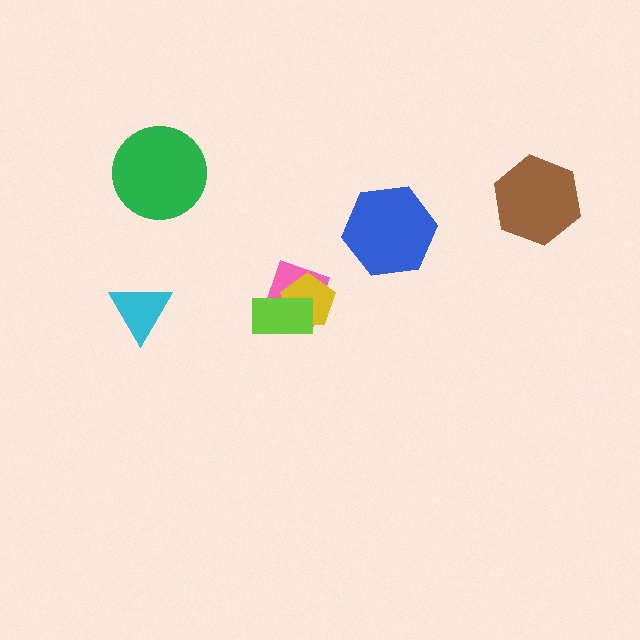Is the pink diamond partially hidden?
Yes, it is partially covered by another shape.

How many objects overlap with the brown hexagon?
0 objects overlap with the brown hexagon.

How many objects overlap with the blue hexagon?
0 objects overlap with the blue hexagon.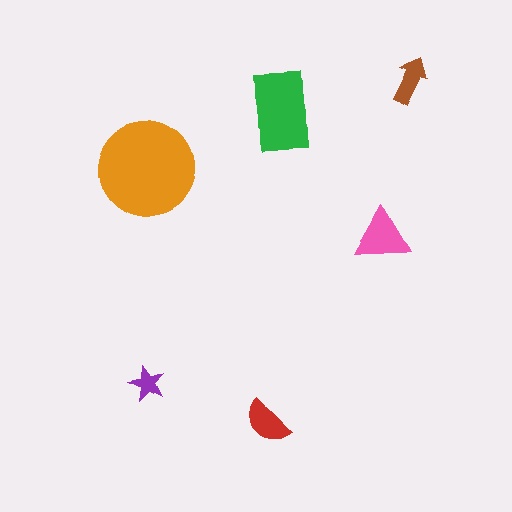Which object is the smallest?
The purple star.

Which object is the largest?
The orange circle.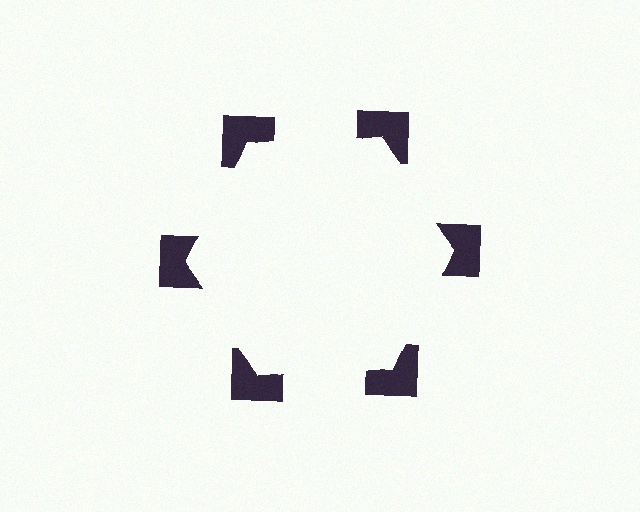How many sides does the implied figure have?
6 sides.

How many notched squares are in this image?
There are 6 — one at each vertex of the illusory hexagon.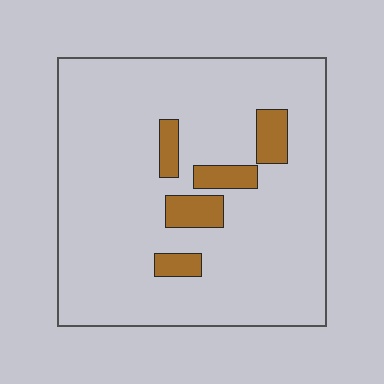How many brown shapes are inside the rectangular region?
5.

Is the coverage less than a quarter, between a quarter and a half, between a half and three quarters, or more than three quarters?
Less than a quarter.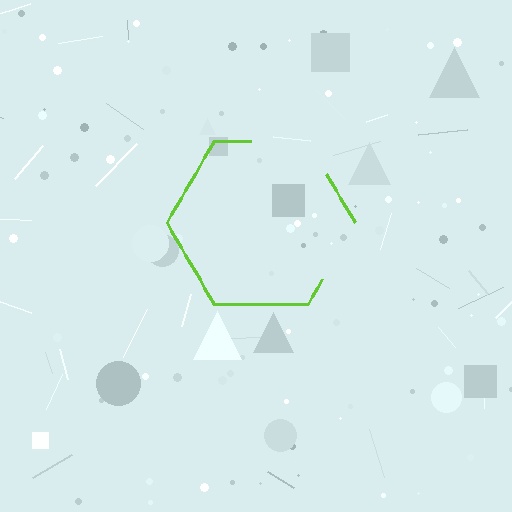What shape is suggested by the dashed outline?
The dashed outline suggests a hexagon.